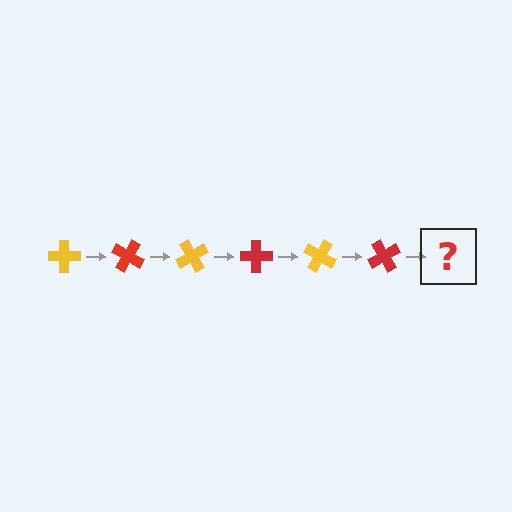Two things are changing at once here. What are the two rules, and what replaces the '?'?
The two rules are that it rotates 30 degrees each step and the color cycles through yellow and red. The '?' should be a yellow cross, rotated 180 degrees from the start.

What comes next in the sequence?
The next element should be a yellow cross, rotated 180 degrees from the start.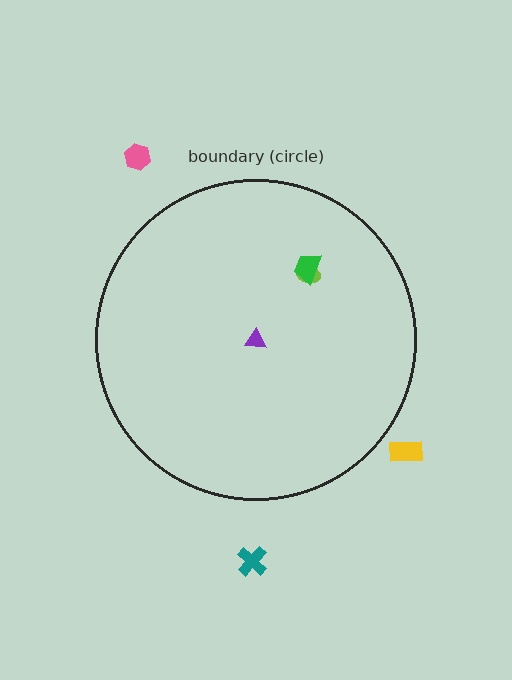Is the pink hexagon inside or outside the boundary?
Outside.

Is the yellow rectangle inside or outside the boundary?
Outside.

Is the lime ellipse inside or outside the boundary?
Inside.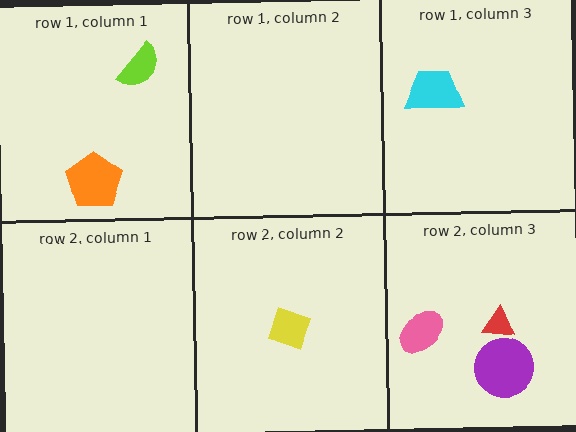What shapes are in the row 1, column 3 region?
The cyan trapezoid.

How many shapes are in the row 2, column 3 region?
3.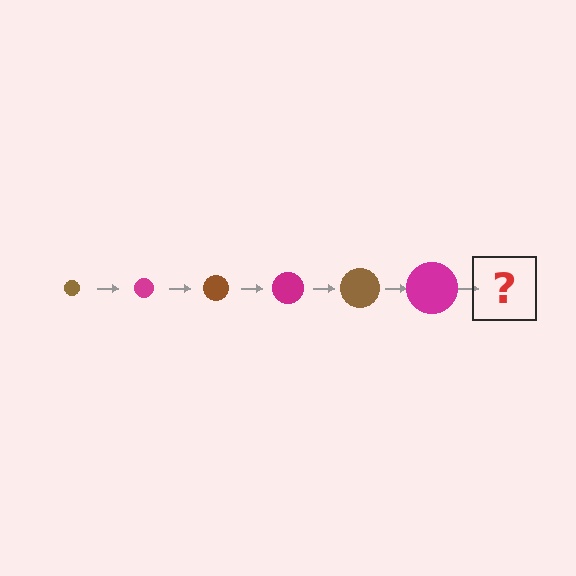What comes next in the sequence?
The next element should be a brown circle, larger than the previous one.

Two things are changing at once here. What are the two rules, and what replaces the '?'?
The two rules are that the circle grows larger each step and the color cycles through brown and magenta. The '?' should be a brown circle, larger than the previous one.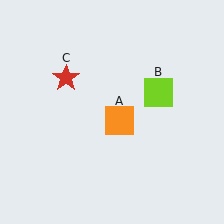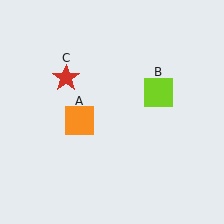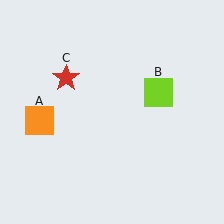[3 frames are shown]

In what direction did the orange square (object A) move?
The orange square (object A) moved left.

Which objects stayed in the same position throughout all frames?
Lime square (object B) and red star (object C) remained stationary.